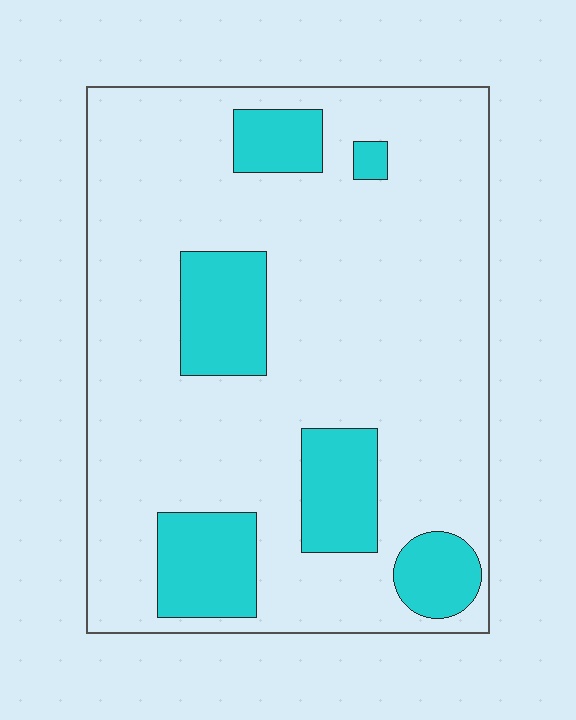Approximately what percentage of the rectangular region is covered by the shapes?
Approximately 20%.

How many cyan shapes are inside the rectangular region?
6.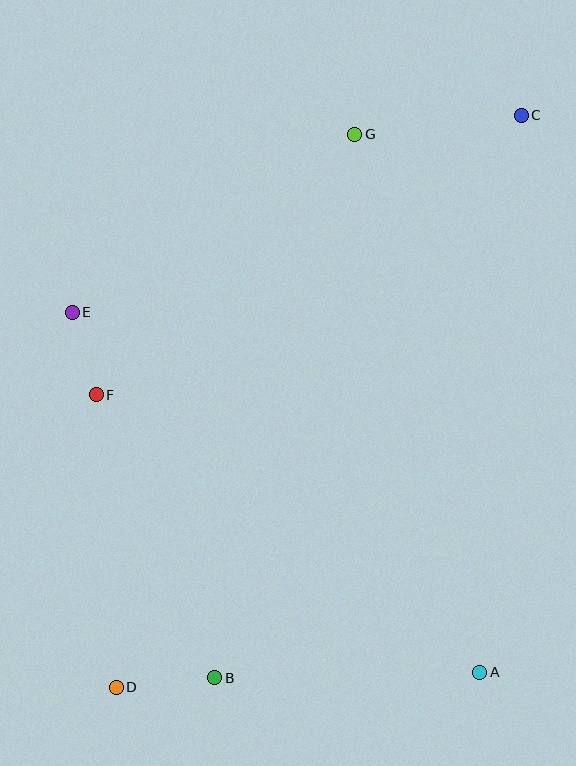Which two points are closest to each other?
Points E and F are closest to each other.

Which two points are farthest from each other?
Points C and D are farthest from each other.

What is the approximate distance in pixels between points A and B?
The distance between A and B is approximately 265 pixels.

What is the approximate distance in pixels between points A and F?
The distance between A and F is approximately 473 pixels.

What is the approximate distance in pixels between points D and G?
The distance between D and G is approximately 603 pixels.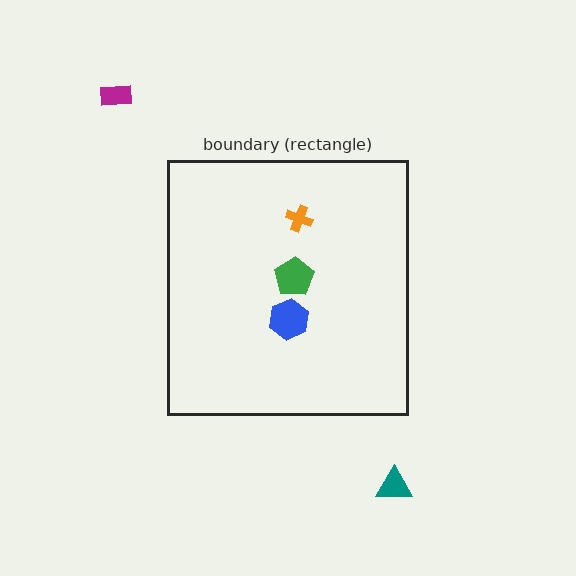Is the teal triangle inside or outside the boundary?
Outside.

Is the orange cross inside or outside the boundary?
Inside.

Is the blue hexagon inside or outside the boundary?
Inside.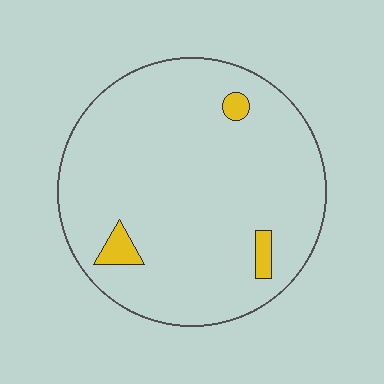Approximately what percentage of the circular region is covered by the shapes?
Approximately 5%.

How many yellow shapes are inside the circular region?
3.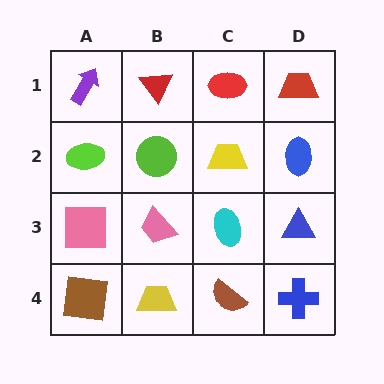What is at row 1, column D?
A red trapezoid.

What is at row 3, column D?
A blue triangle.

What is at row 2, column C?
A yellow trapezoid.